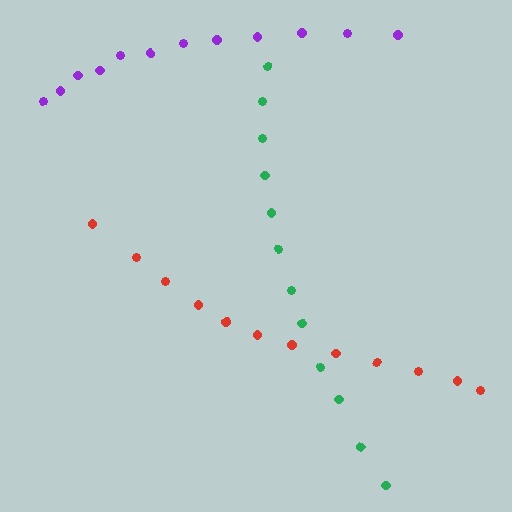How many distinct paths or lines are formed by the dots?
There are 3 distinct paths.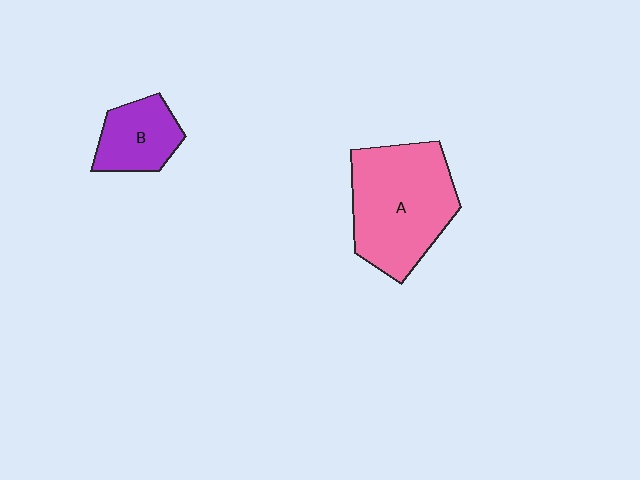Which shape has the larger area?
Shape A (pink).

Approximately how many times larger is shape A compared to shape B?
Approximately 2.2 times.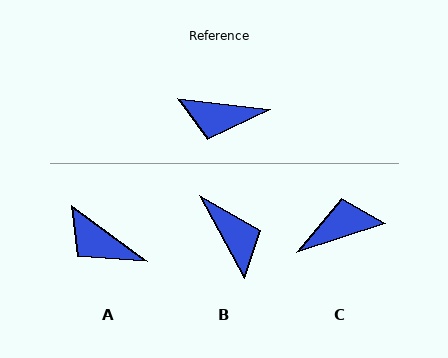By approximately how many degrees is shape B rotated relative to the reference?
Approximately 125 degrees counter-clockwise.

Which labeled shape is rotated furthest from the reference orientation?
C, about 155 degrees away.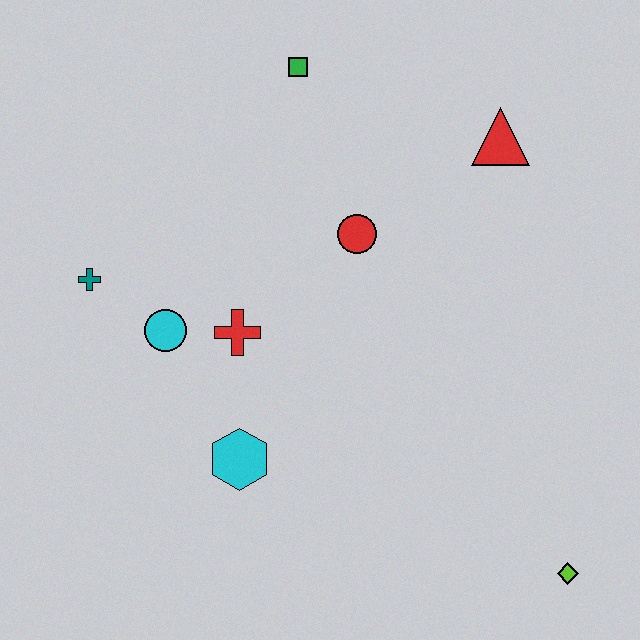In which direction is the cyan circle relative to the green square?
The cyan circle is below the green square.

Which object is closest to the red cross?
The cyan circle is closest to the red cross.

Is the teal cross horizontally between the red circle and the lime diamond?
No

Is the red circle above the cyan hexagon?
Yes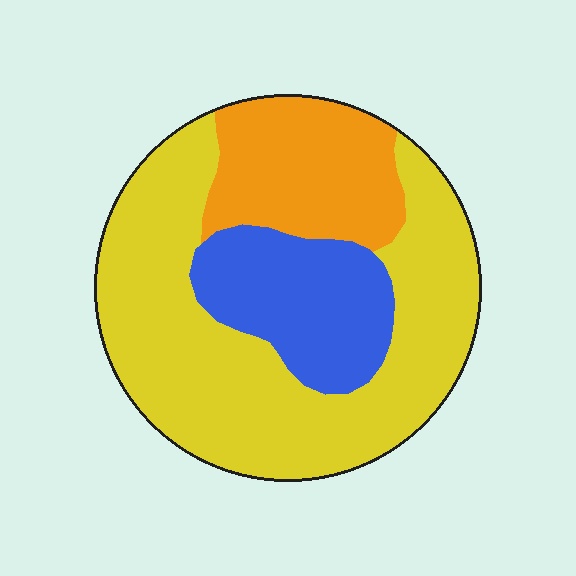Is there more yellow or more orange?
Yellow.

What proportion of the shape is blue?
Blue takes up between a sixth and a third of the shape.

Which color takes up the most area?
Yellow, at roughly 60%.